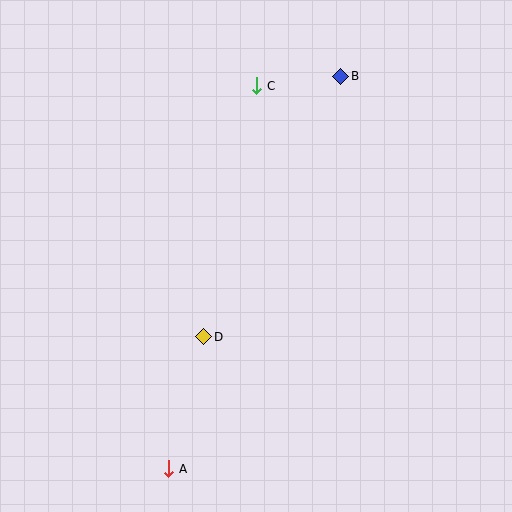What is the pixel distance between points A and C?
The distance between A and C is 393 pixels.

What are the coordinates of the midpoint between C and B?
The midpoint between C and B is at (299, 81).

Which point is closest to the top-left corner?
Point C is closest to the top-left corner.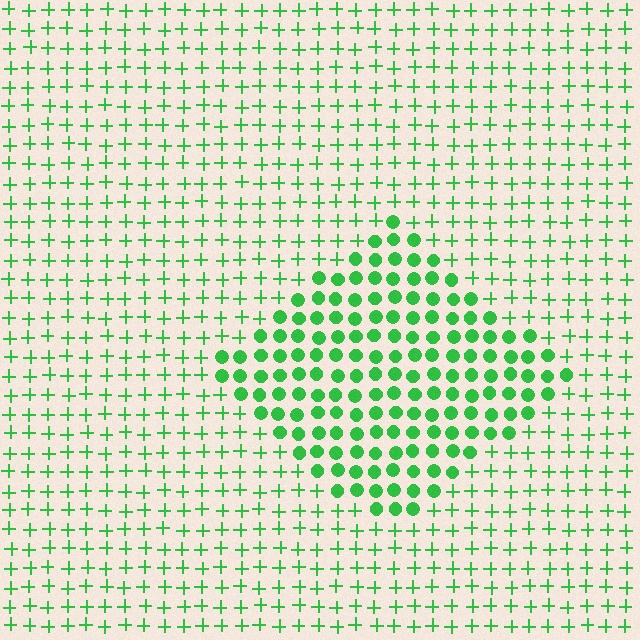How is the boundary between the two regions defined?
The boundary is defined by a change in element shape: circles inside vs. plus signs outside. All elements share the same color and spacing.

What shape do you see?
I see a diamond.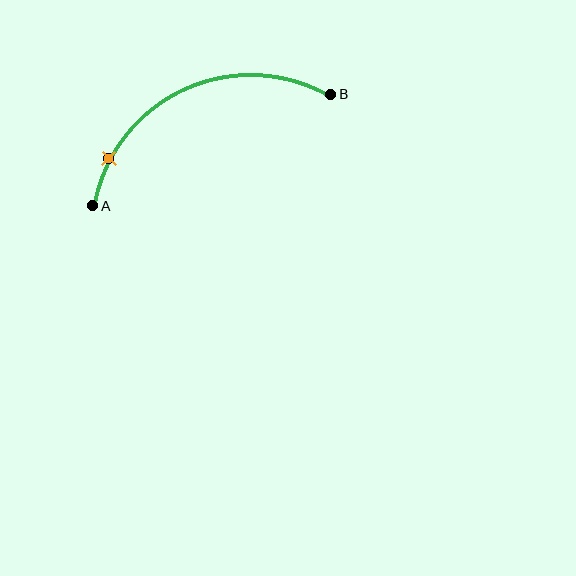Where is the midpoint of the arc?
The arc midpoint is the point on the curve farthest from the straight line joining A and B. It sits above that line.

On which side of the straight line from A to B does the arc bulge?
The arc bulges above the straight line connecting A and B.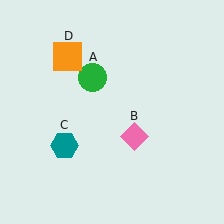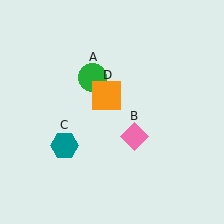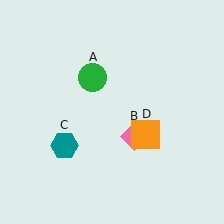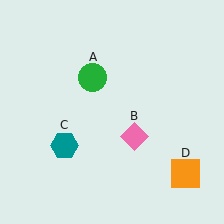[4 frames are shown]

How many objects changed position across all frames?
1 object changed position: orange square (object D).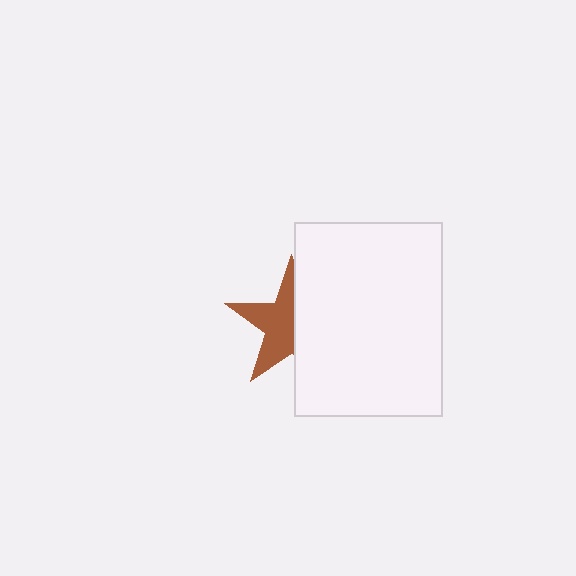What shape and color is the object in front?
The object in front is a white rectangle.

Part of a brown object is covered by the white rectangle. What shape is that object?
It is a star.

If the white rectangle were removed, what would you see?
You would see the complete brown star.